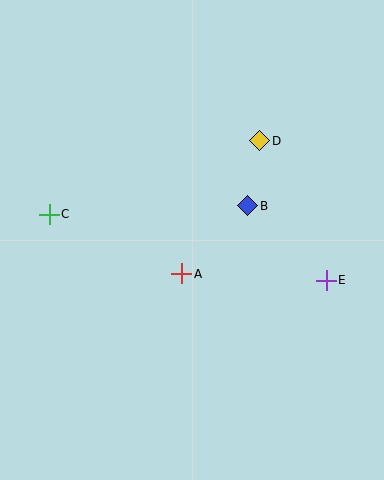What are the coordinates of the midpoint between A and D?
The midpoint between A and D is at (221, 207).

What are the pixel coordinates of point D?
Point D is at (260, 141).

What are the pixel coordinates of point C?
Point C is at (49, 214).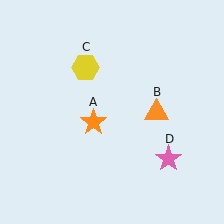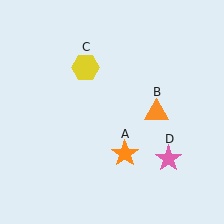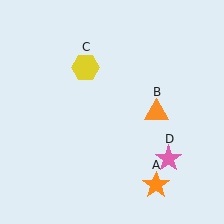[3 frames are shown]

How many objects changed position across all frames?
1 object changed position: orange star (object A).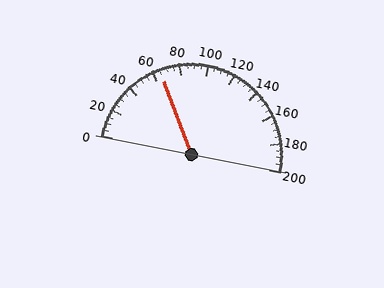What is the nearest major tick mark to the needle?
The nearest major tick mark is 60.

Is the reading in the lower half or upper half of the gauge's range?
The reading is in the lower half of the range (0 to 200).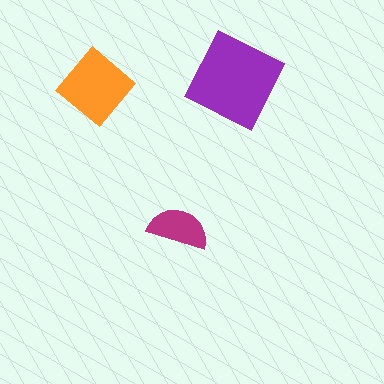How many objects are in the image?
There are 3 objects in the image.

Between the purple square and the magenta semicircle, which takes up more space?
The purple square.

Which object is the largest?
The purple square.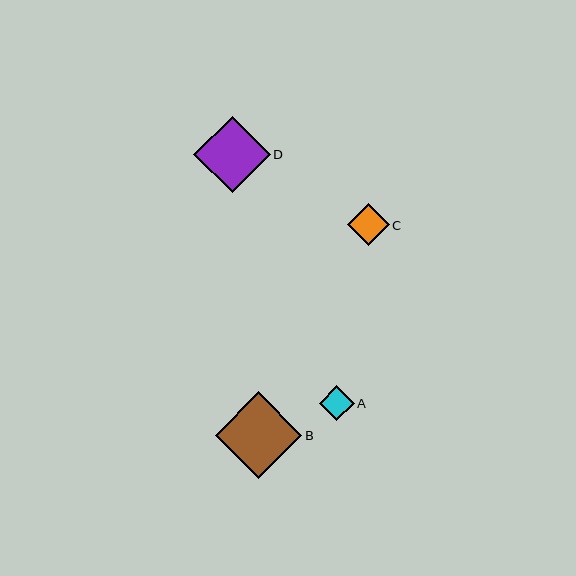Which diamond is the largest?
Diamond B is the largest with a size of approximately 87 pixels.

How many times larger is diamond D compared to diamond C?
Diamond D is approximately 1.8 times the size of diamond C.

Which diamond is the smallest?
Diamond A is the smallest with a size of approximately 35 pixels.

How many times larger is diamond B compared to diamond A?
Diamond B is approximately 2.5 times the size of diamond A.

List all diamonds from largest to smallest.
From largest to smallest: B, D, C, A.